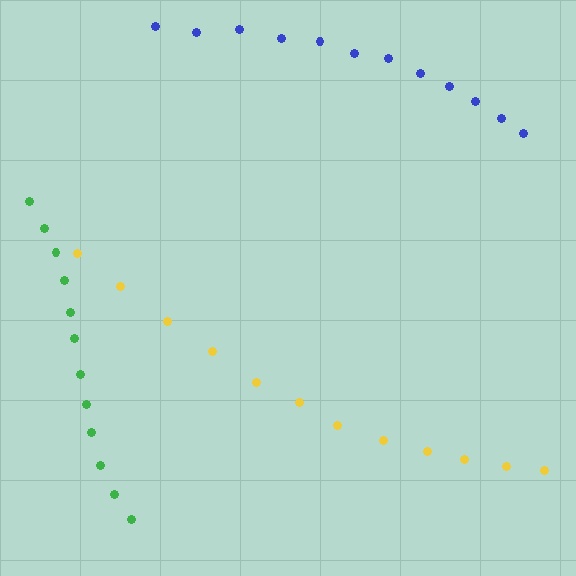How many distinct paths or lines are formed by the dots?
There are 3 distinct paths.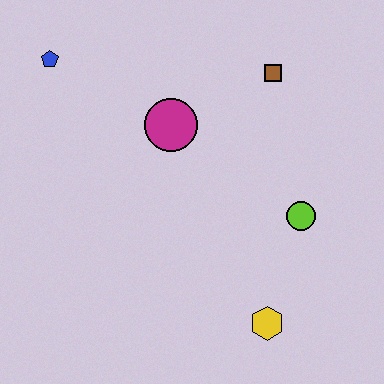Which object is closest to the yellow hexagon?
The lime circle is closest to the yellow hexagon.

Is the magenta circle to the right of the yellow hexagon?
No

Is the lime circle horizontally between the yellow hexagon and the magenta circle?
No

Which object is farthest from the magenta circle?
The yellow hexagon is farthest from the magenta circle.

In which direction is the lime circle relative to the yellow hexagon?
The lime circle is above the yellow hexagon.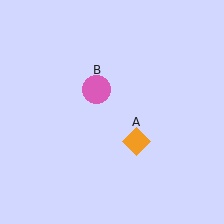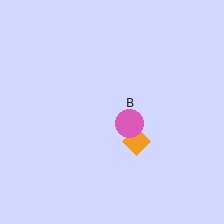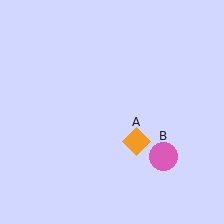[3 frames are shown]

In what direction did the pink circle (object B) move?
The pink circle (object B) moved down and to the right.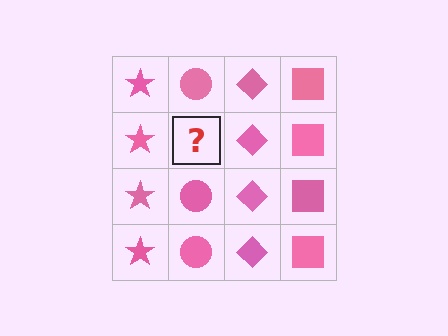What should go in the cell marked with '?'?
The missing cell should contain a pink circle.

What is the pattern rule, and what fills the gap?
The rule is that each column has a consistent shape. The gap should be filled with a pink circle.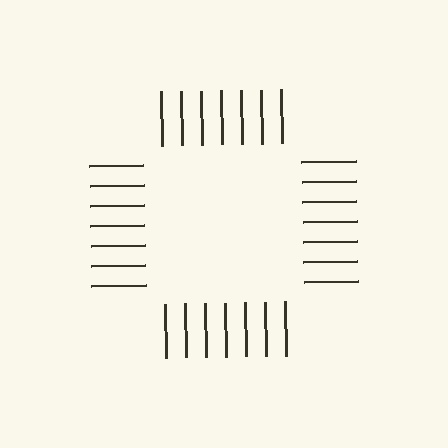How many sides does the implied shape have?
4 sides — the line-ends trace a square.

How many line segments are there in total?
28 — 7 along each of the 4 edges.